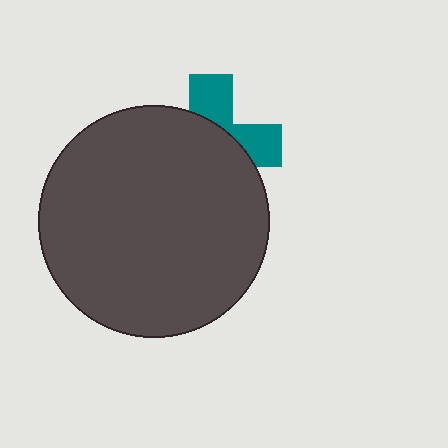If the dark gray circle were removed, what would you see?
You would see the complete teal cross.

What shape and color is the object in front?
The object in front is a dark gray circle.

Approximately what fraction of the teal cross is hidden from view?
Roughly 64% of the teal cross is hidden behind the dark gray circle.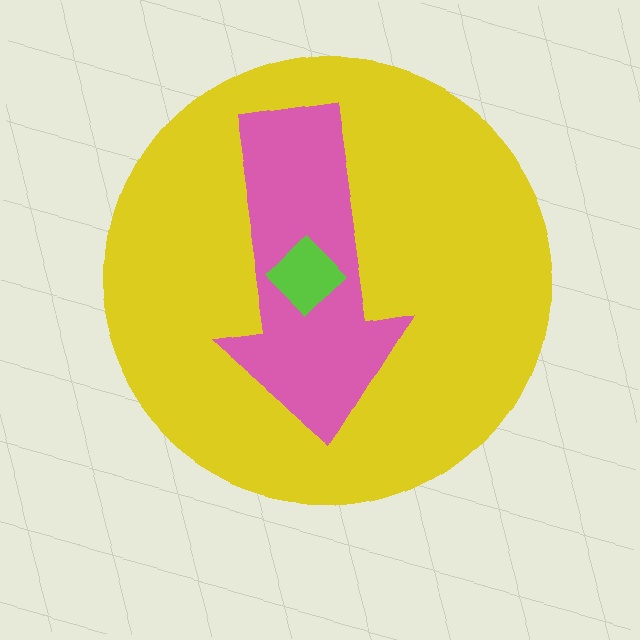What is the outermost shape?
The yellow circle.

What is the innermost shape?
The lime diamond.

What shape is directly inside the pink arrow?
The lime diamond.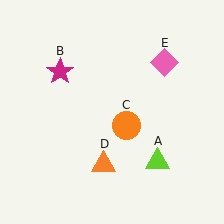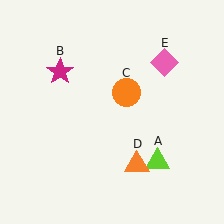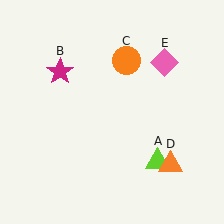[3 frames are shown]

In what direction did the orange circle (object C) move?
The orange circle (object C) moved up.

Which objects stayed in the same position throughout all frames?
Lime triangle (object A) and magenta star (object B) and pink diamond (object E) remained stationary.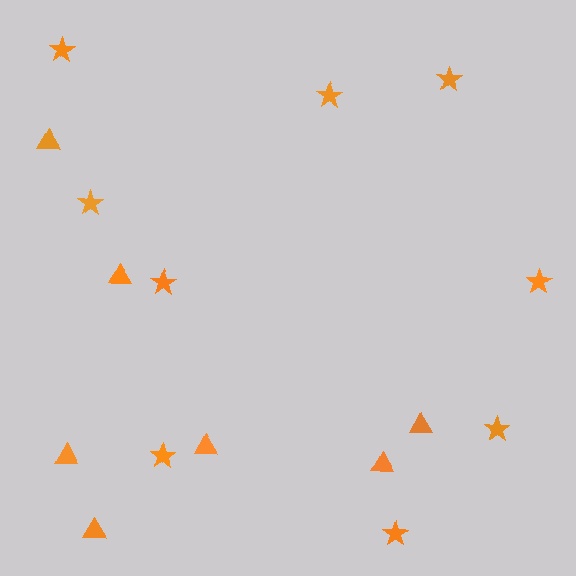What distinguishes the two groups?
There are 2 groups: one group of stars (9) and one group of triangles (7).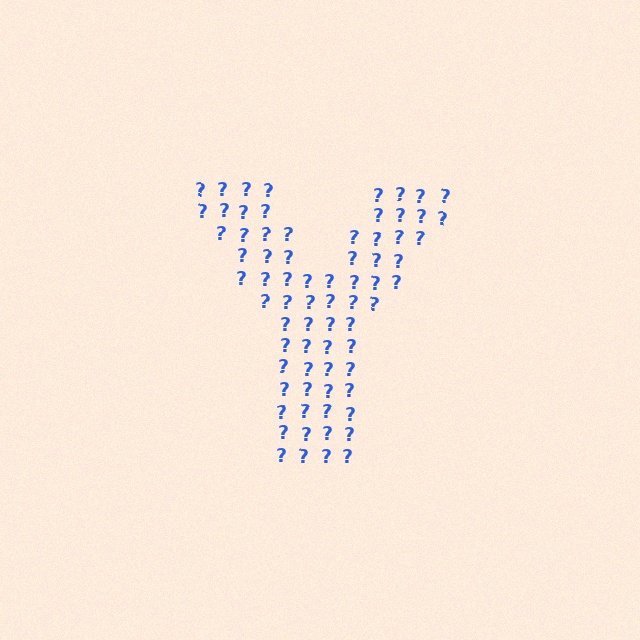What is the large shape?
The large shape is the letter Y.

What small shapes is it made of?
It is made of small question marks.